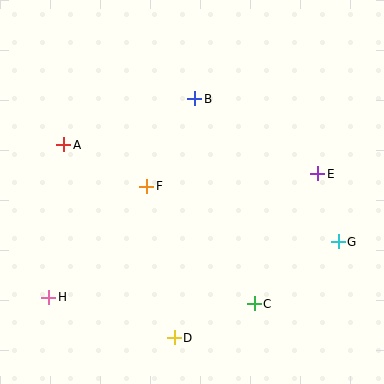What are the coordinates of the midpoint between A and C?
The midpoint between A and C is at (159, 224).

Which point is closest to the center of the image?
Point F at (147, 186) is closest to the center.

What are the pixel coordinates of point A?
Point A is at (64, 145).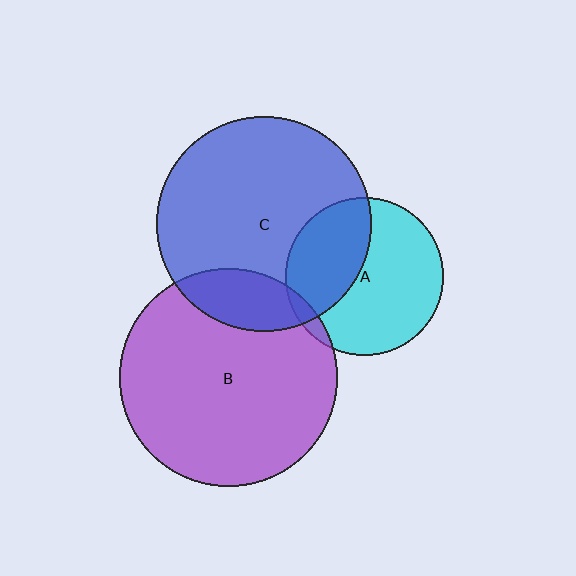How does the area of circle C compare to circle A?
Approximately 1.8 times.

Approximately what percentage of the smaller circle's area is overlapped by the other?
Approximately 15%.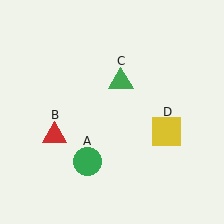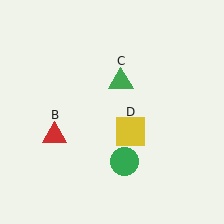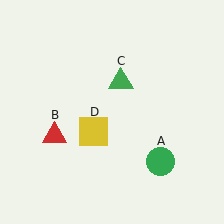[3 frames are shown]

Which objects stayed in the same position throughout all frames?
Red triangle (object B) and green triangle (object C) remained stationary.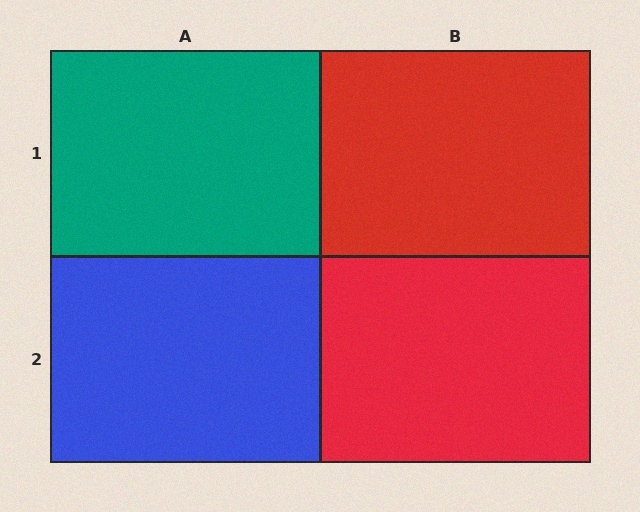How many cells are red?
2 cells are red.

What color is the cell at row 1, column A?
Teal.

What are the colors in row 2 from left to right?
Blue, red.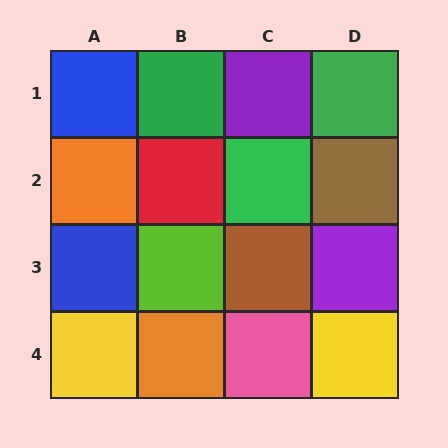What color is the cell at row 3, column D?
Purple.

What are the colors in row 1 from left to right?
Blue, green, purple, green.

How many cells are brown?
2 cells are brown.